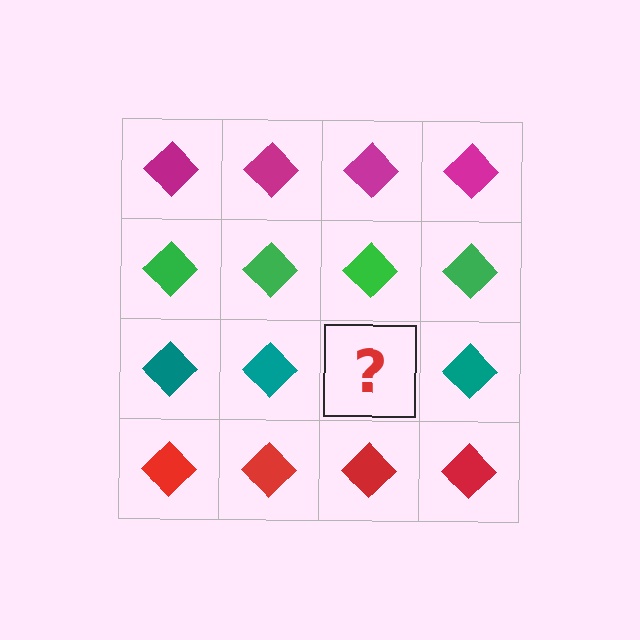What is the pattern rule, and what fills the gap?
The rule is that each row has a consistent color. The gap should be filled with a teal diamond.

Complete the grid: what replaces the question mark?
The question mark should be replaced with a teal diamond.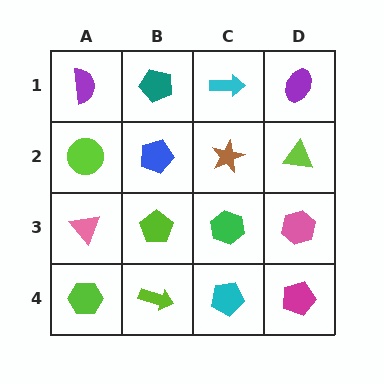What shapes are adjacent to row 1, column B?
A blue pentagon (row 2, column B), a purple semicircle (row 1, column A), a cyan arrow (row 1, column C).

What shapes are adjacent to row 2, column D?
A purple ellipse (row 1, column D), a pink hexagon (row 3, column D), a brown star (row 2, column C).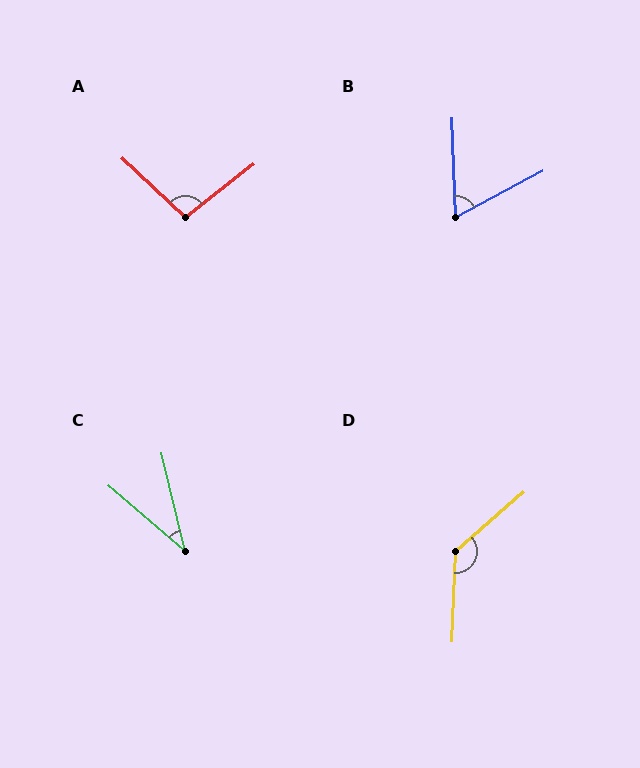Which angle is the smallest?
C, at approximately 36 degrees.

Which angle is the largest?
D, at approximately 133 degrees.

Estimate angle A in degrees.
Approximately 99 degrees.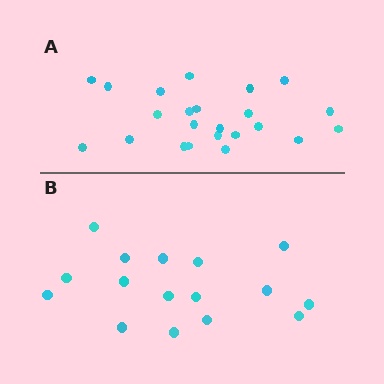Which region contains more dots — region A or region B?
Region A (the top region) has more dots.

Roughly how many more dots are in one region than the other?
Region A has roughly 8 or so more dots than region B.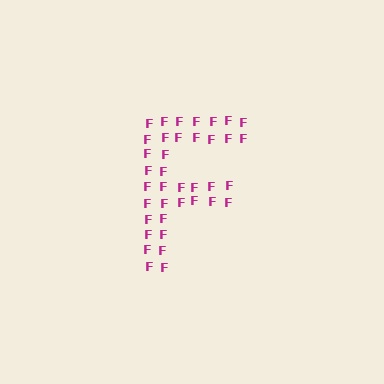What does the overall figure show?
The overall figure shows the letter F.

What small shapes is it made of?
It is made of small letter F's.